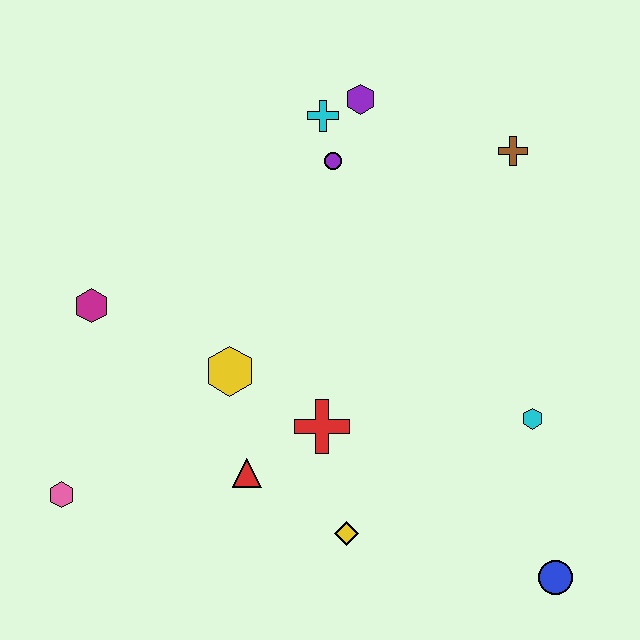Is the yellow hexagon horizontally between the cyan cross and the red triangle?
No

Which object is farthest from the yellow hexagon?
The blue circle is farthest from the yellow hexagon.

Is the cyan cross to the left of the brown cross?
Yes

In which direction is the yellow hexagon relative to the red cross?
The yellow hexagon is to the left of the red cross.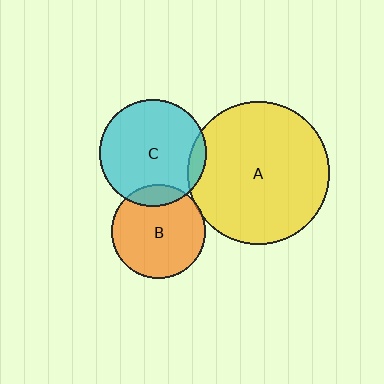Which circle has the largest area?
Circle A (yellow).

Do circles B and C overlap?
Yes.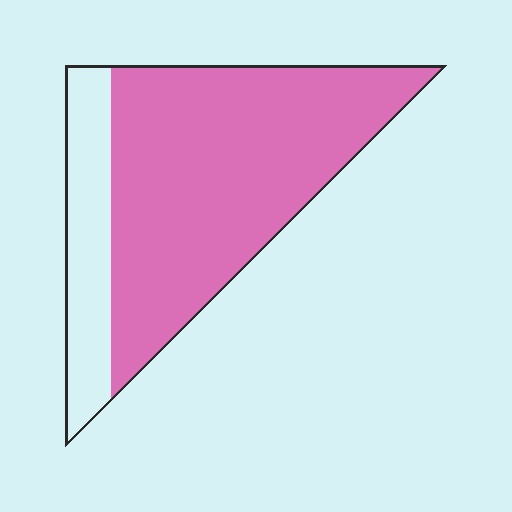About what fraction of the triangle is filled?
About three quarters (3/4).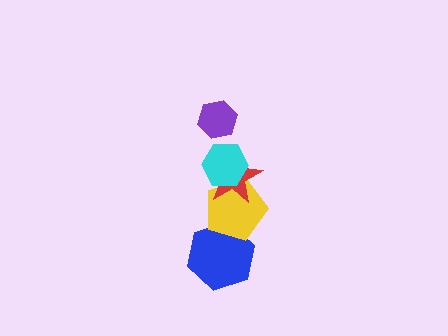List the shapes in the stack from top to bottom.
From top to bottom: the purple hexagon, the cyan hexagon, the red star, the yellow pentagon, the blue hexagon.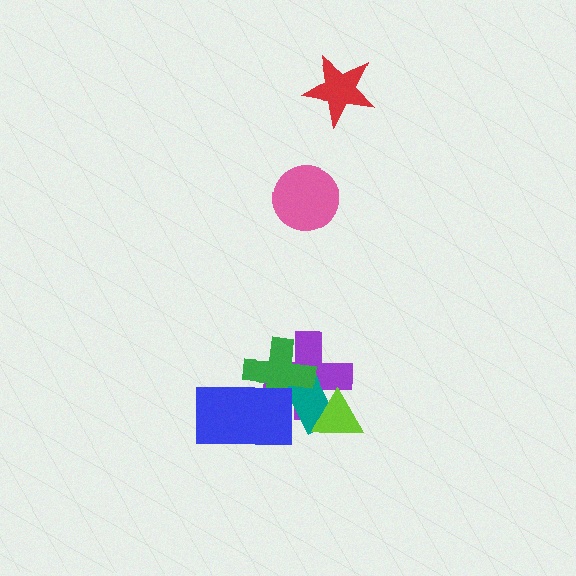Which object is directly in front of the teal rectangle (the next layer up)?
The green cross is directly in front of the teal rectangle.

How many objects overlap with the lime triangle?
2 objects overlap with the lime triangle.